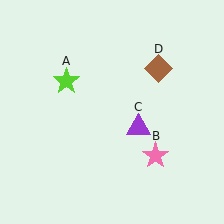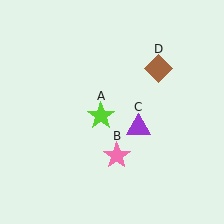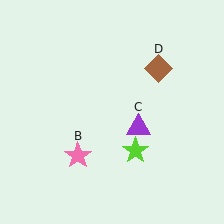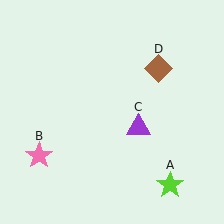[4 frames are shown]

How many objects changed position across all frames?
2 objects changed position: lime star (object A), pink star (object B).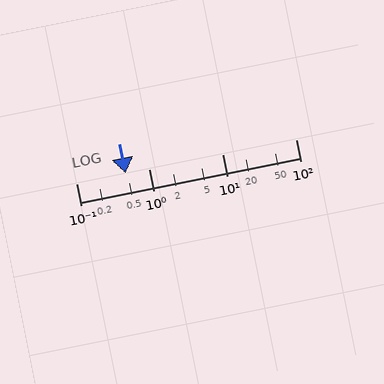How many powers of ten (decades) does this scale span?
The scale spans 3 decades, from 0.1 to 100.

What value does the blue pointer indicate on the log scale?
The pointer indicates approximately 0.48.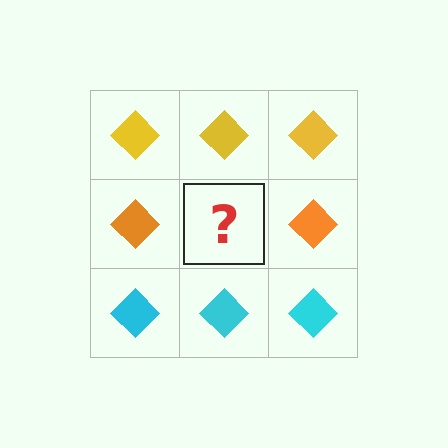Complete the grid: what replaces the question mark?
The question mark should be replaced with an orange diamond.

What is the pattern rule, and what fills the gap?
The rule is that each row has a consistent color. The gap should be filled with an orange diamond.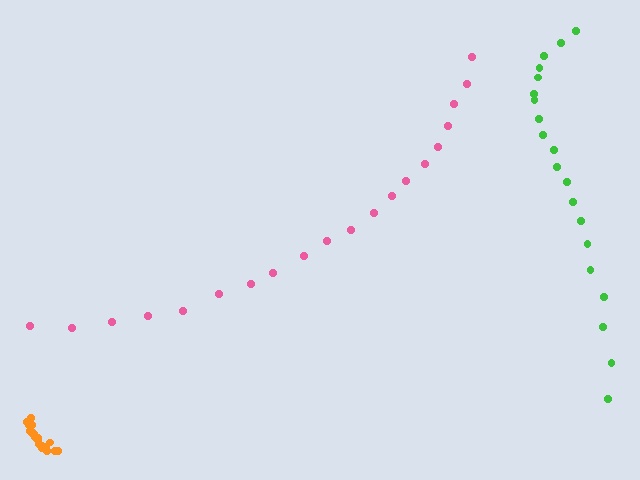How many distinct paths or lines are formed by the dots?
There are 3 distinct paths.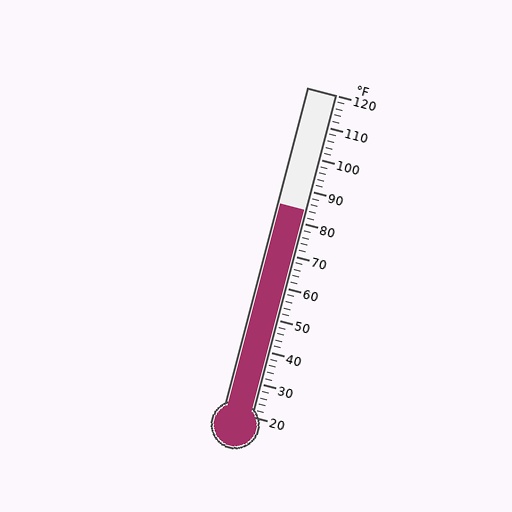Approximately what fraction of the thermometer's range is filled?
The thermometer is filled to approximately 65% of its range.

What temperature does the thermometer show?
The thermometer shows approximately 84°F.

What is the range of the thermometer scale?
The thermometer scale ranges from 20°F to 120°F.